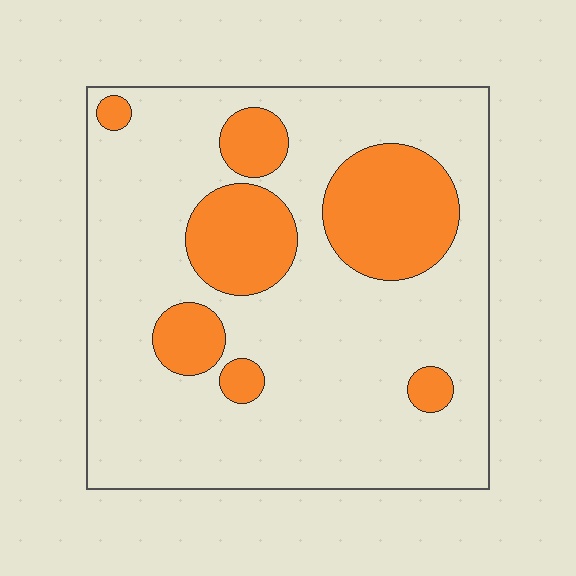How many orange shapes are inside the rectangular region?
7.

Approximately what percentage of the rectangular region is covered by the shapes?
Approximately 25%.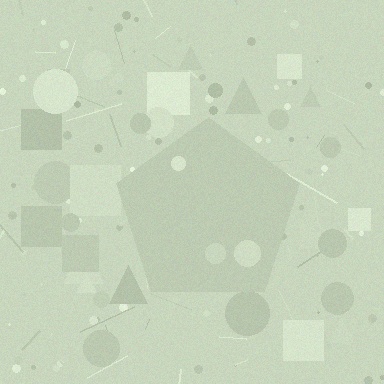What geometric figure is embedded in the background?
A pentagon is embedded in the background.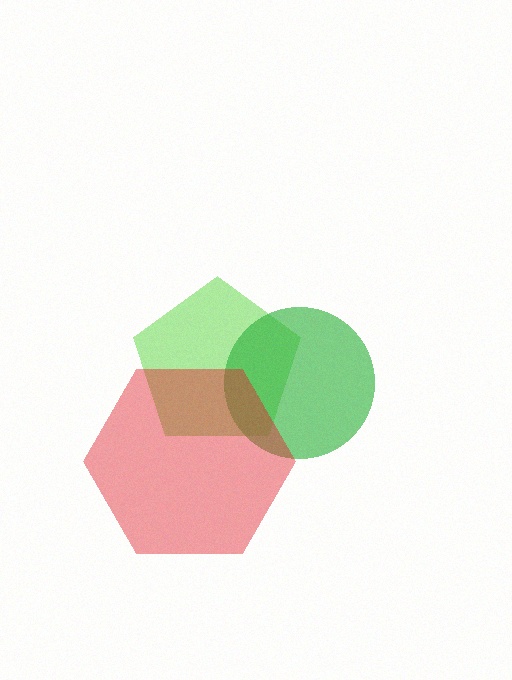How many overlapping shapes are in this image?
There are 3 overlapping shapes in the image.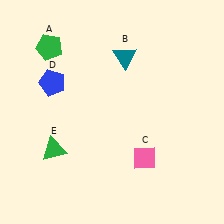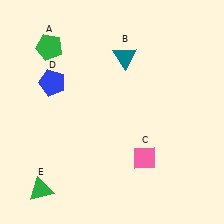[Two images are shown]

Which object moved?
The green triangle (E) moved down.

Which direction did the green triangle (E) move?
The green triangle (E) moved down.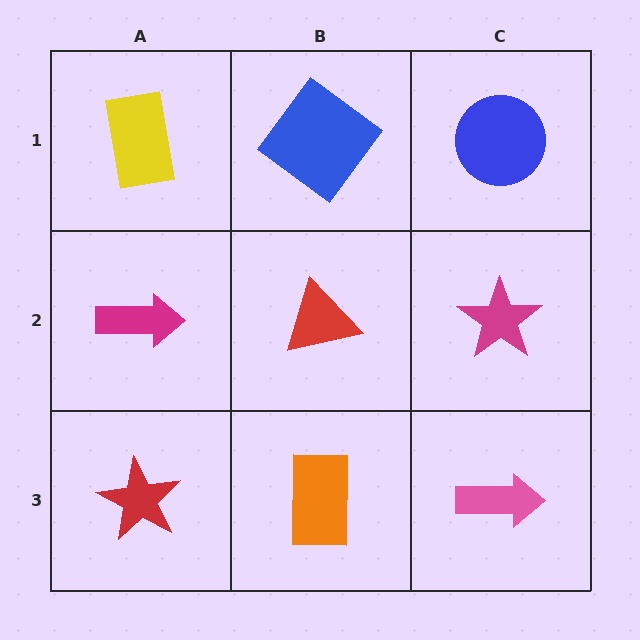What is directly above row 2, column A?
A yellow rectangle.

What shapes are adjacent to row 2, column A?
A yellow rectangle (row 1, column A), a red star (row 3, column A), a red triangle (row 2, column B).